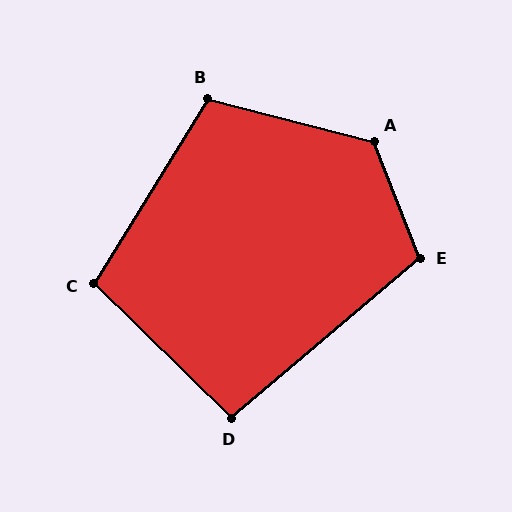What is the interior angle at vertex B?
Approximately 107 degrees (obtuse).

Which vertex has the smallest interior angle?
D, at approximately 95 degrees.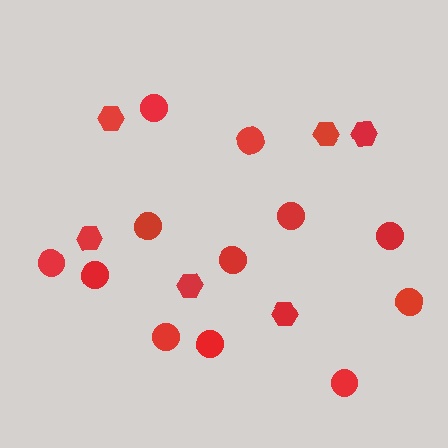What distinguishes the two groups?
There are 2 groups: one group of circles (12) and one group of hexagons (6).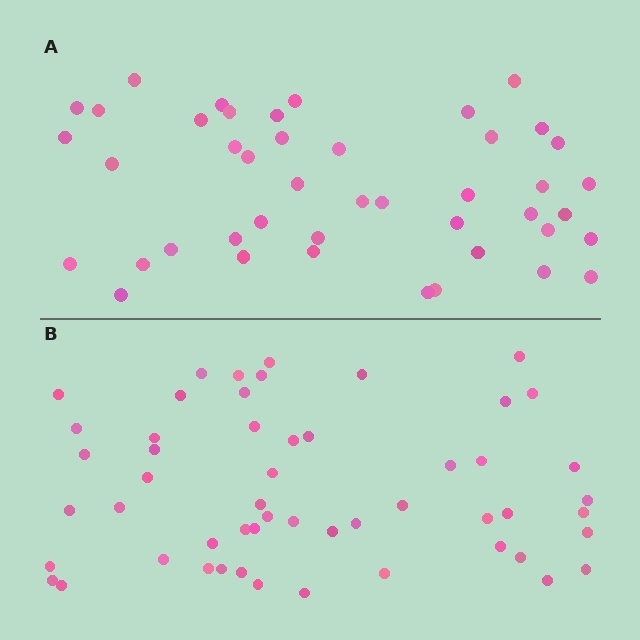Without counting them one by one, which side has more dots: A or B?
Region B (the bottom region) has more dots.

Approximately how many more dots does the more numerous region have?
Region B has roughly 8 or so more dots than region A.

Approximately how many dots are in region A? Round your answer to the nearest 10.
About 40 dots. (The exact count is 44, which rounds to 40.)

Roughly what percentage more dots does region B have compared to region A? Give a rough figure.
About 20% more.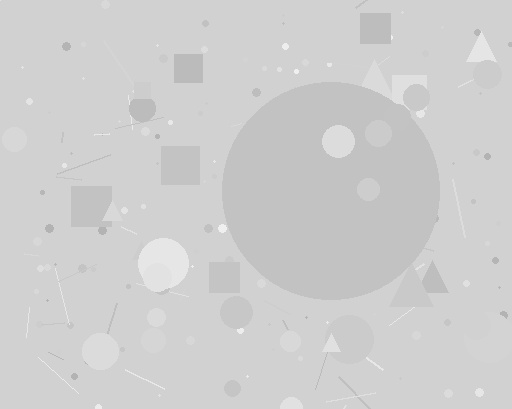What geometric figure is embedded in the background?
A circle is embedded in the background.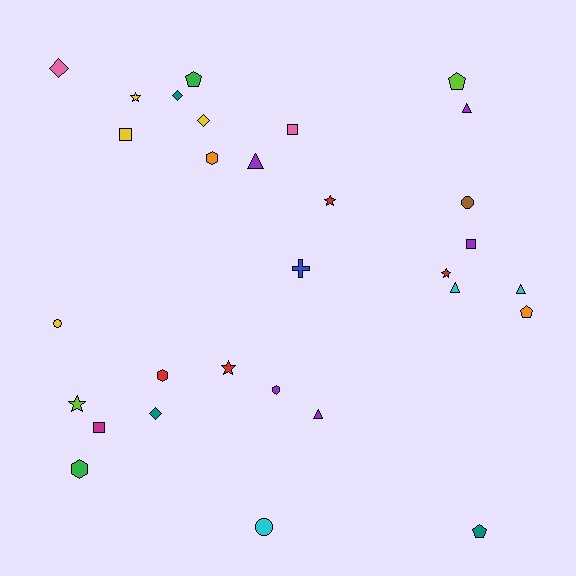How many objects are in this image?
There are 30 objects.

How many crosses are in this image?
There is 1 cross.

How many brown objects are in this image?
There is 1 brown object.